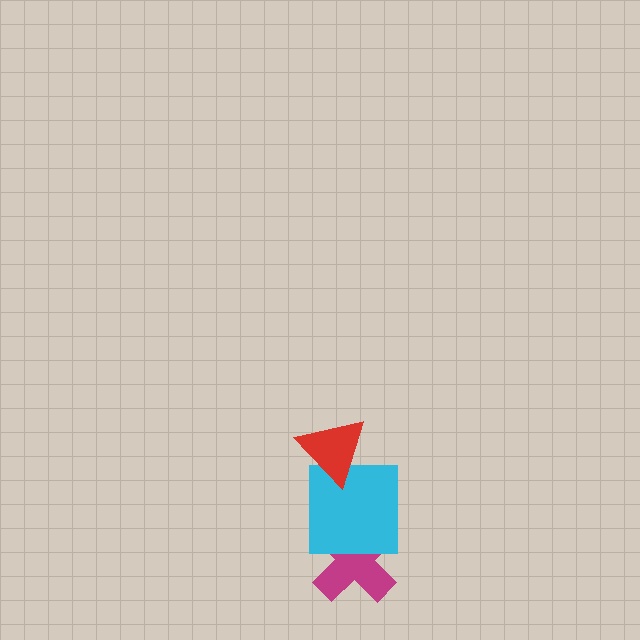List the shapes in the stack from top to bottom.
From top to bottom: the red triangle, the cyan square, the magenta cross.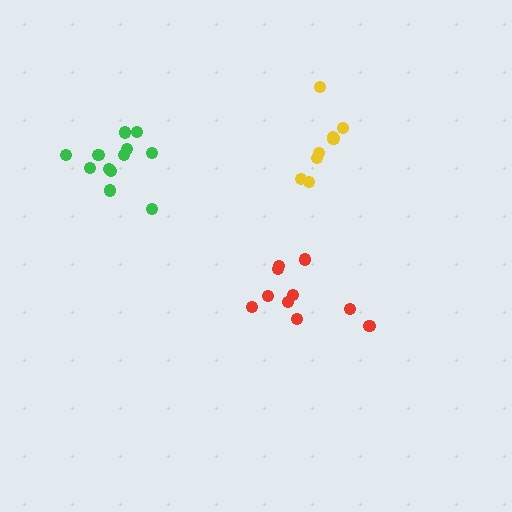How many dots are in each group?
Group 1: 9 dots, Group 2: 12 dots, Group 3: 10 dots (31 total).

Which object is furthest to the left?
The green cluster is leftmost.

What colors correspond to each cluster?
The clusters are colored: yellow, green, red.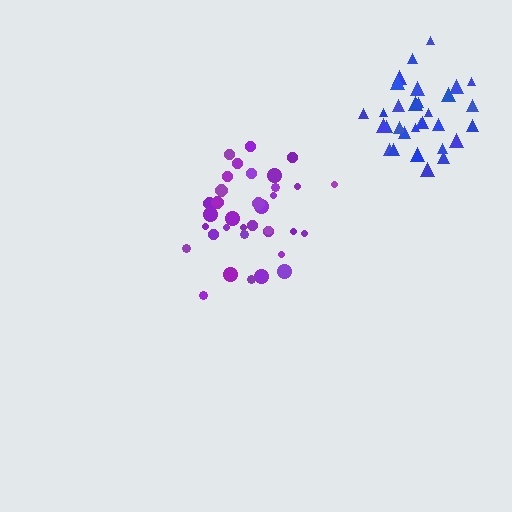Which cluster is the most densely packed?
Blue.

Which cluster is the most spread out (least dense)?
Purple.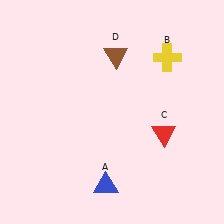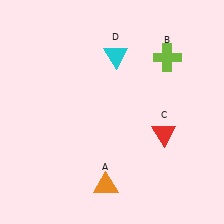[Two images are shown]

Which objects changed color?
A changed from blue to orange. B changed from yellow to lime. D changed from brown to cyan.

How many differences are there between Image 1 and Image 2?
There are 3 differences between the two images.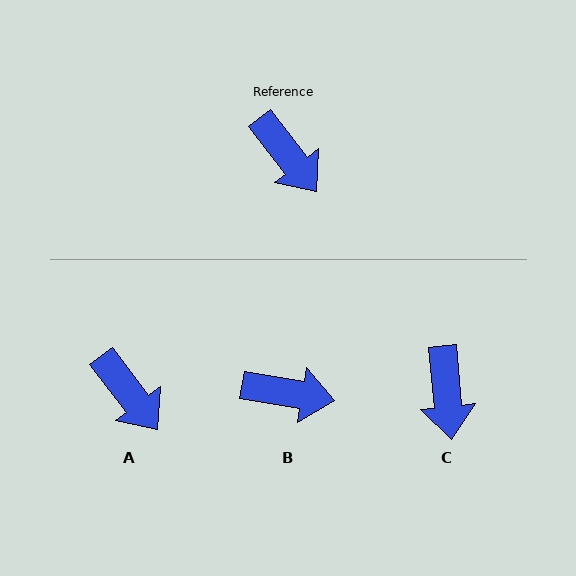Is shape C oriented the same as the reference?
No, it is off by about 32 degrees.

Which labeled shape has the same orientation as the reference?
A.